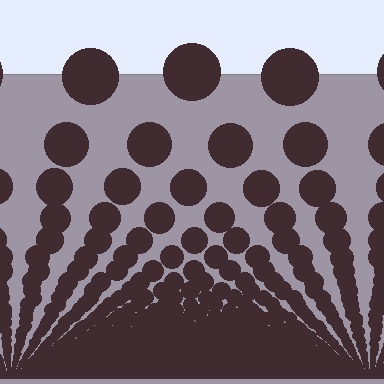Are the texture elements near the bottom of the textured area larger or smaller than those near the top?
Smaller. The gradient is inverted — elements near the bottom are smaller and denser.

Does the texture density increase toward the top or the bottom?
Density increases toward the bottom.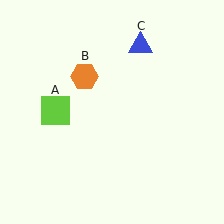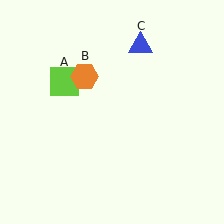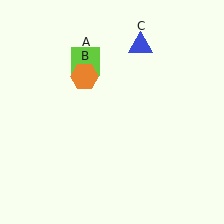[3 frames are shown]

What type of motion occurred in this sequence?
The lime square (object A) rotated clockwise around the center of the scene.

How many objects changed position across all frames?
1 object changed position: lime square (object A).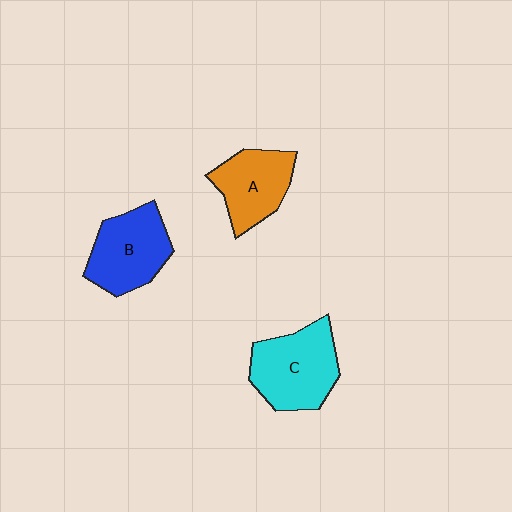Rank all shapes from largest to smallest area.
From largest to smallest: C (cyan), B (blue), A (orange).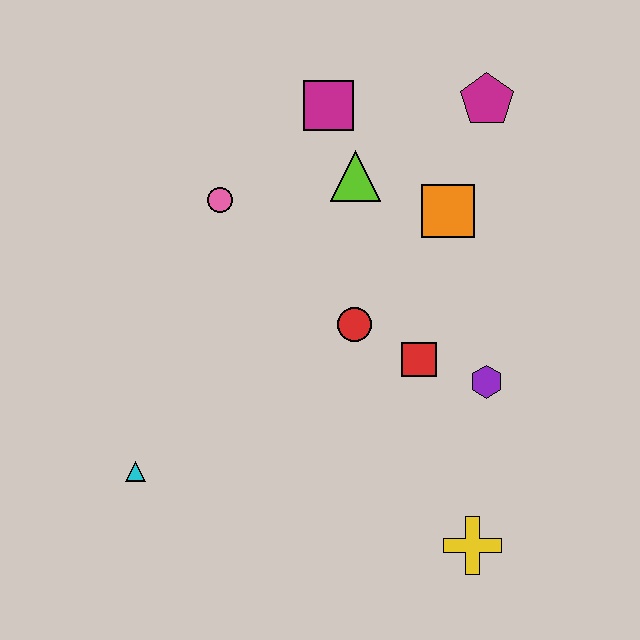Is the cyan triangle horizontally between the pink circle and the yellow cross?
No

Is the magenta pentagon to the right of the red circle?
Yes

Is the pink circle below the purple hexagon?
No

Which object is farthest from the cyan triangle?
The magenta pentagon is farthest from the cyan triangle.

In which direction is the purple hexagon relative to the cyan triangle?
The purple hexagon is to the right of the cyan triangle.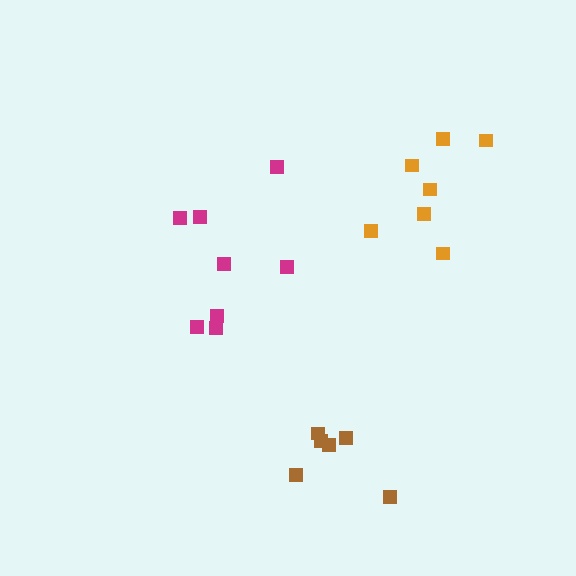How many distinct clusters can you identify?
There are 3 distinct clusters.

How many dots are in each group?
Group 1: 8 dots, Group 2: 7 dots, Group 3: 6 dots (21 total).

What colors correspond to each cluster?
The clusters are colored: magenta, orange, brown.